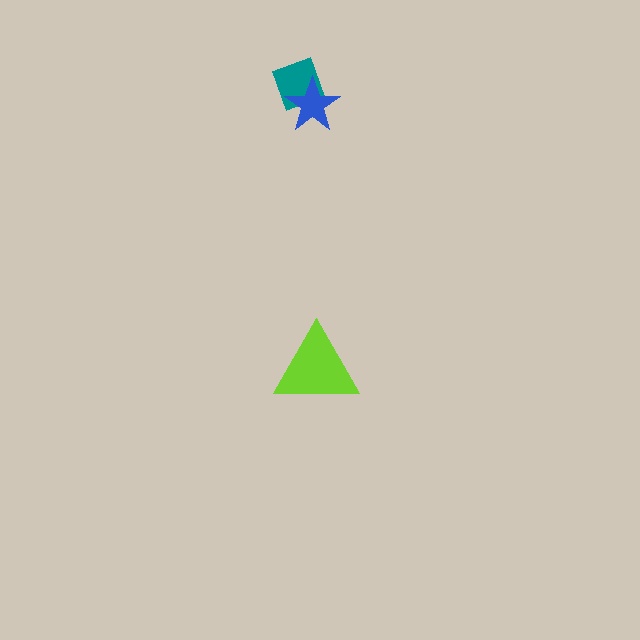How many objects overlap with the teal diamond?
1 object overlaps with the teal diamond.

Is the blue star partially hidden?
No, no other shape covers it.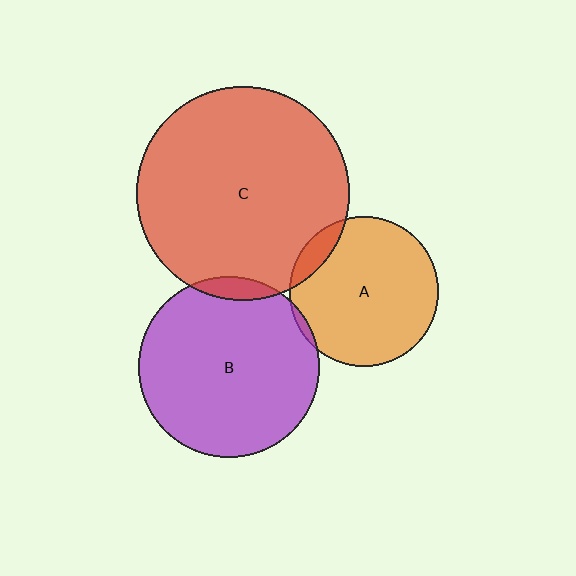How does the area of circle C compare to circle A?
Approximately 2.0 times.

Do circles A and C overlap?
Yes.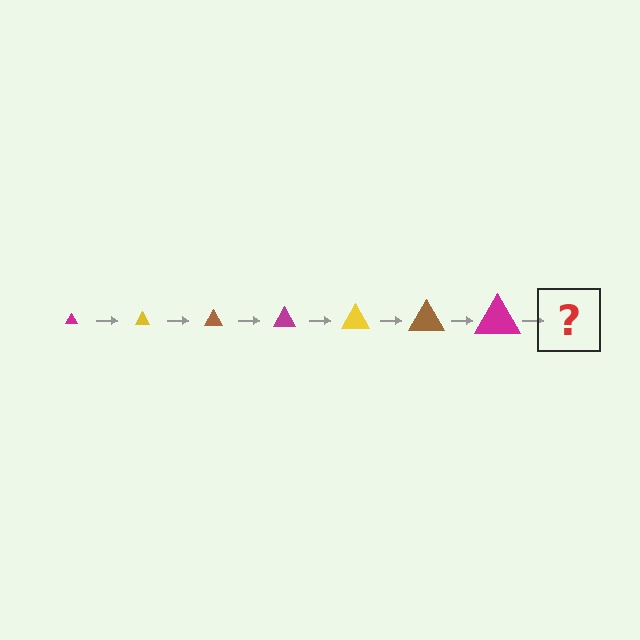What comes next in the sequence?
The next element should be a yellow triangle, larger than the previous one.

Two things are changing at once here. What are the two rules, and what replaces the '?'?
The two rules are that the triangle grows larger each step and the color cycles through magenta, yellow, and brown. The '?' should be a yellow triangle, larger than the previous one.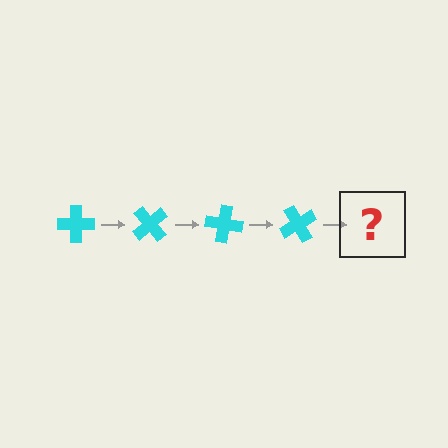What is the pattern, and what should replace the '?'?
The pattern is that the cross rotates 50 degrees each step. The '?' should be a cyan cross rotated 200 degrees.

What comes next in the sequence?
The next element should be a cyan cross rotated 200 degrees.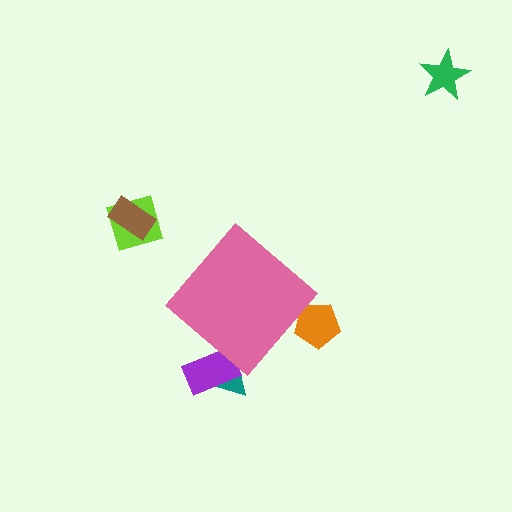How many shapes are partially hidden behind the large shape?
3 shapes are partially hidden.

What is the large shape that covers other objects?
A pink diamond.